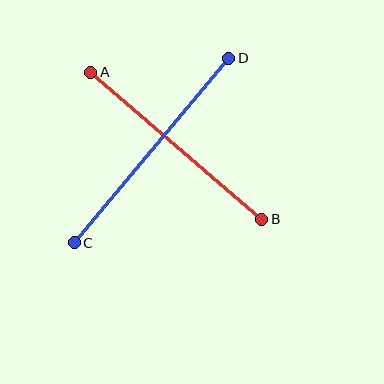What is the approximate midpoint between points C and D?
The midpoint is at approximately (151, 150) pixels.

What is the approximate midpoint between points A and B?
The midpoint is at approximately (176, 146) pixels.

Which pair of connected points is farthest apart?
Points C and D are farthest apart.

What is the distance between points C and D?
The distance is approximately 241 pixels.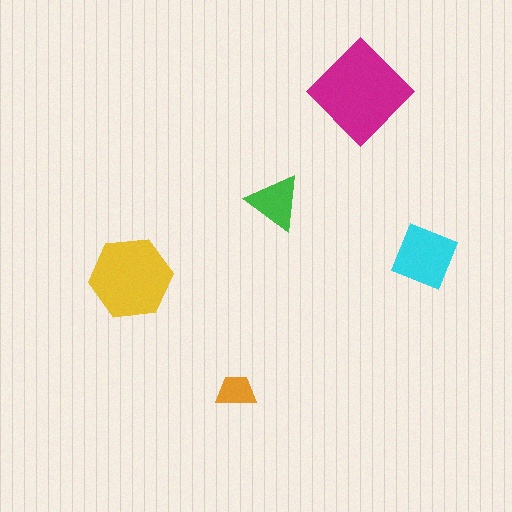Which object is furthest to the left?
The yellow hexagon is leftmost.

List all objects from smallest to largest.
The orange trapezoid, the green triangle, the cyan square, the yellow hexagon, the magenta diamond.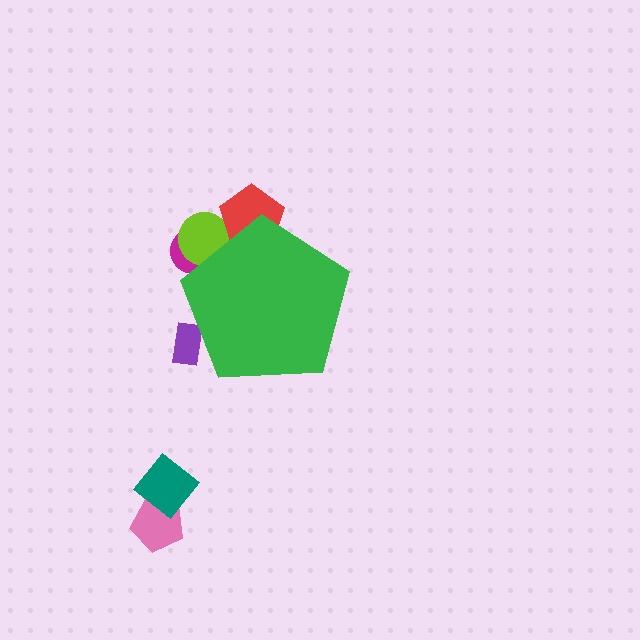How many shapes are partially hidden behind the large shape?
4 shapes are partially hidden.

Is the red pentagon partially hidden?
Yes, the red pentagon is partially hidden behind the green pentagon.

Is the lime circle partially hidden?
Yes, the lime circle is partially hidden behind the green pentagon.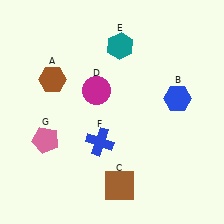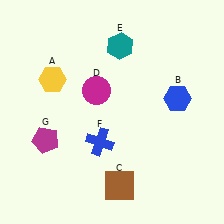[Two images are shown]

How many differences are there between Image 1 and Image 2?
There are 2 differences between the two images.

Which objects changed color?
A changed from brown to yellow. G changed from pink to magenta.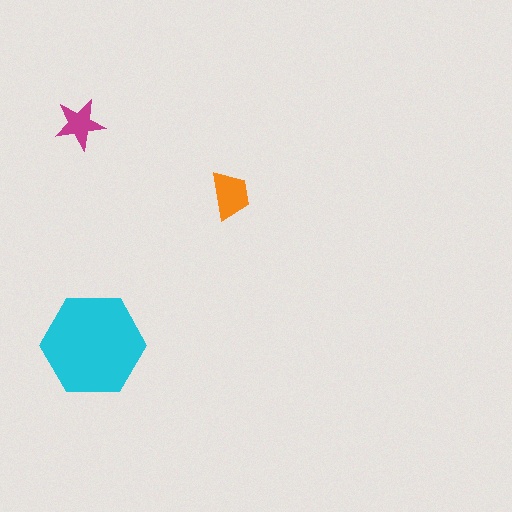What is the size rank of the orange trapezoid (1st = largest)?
2nd.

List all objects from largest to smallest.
The cyan hexagon, the orange trapezoid, the magenta star.